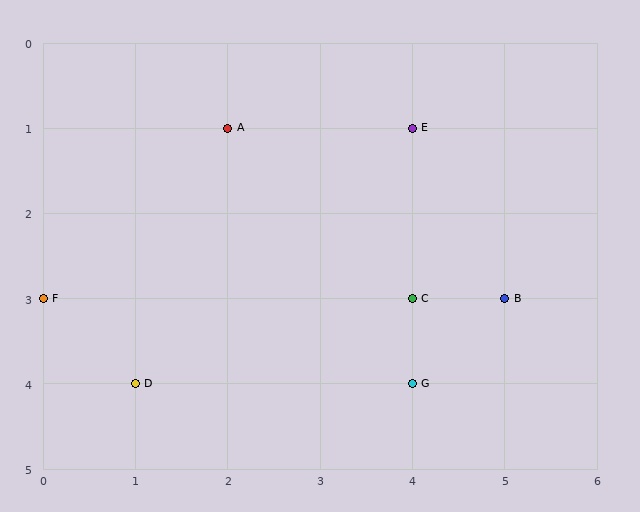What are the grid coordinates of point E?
Point E is at grid coordinates (4, 1).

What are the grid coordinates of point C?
Point C is at grid coordinates (4, 3).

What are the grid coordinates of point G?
Point G is at grid coordinates (4, 4).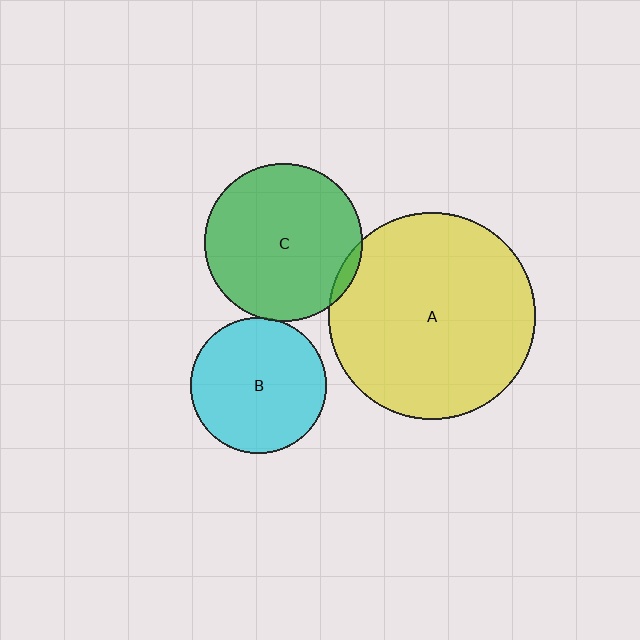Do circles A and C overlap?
Yes.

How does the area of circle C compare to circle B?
Approximately 1.4 times.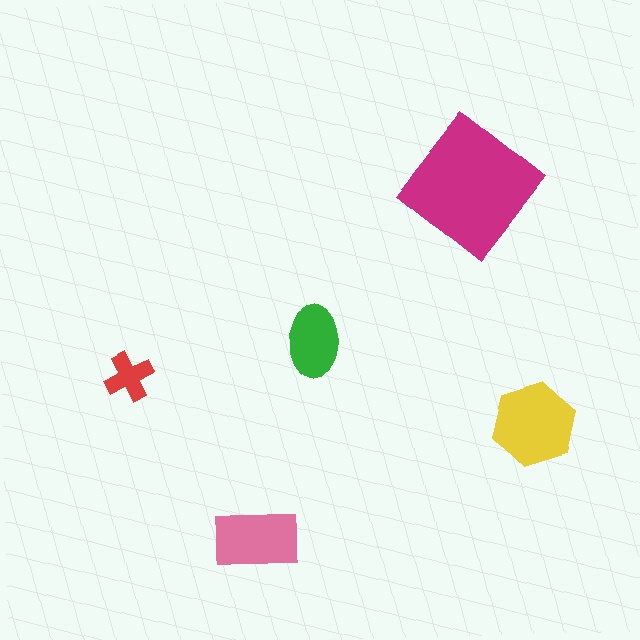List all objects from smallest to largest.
The red cross, the green ellipse, the pink rectangle, the yellow hexagon, the magenta diamond.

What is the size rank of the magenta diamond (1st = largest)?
1st.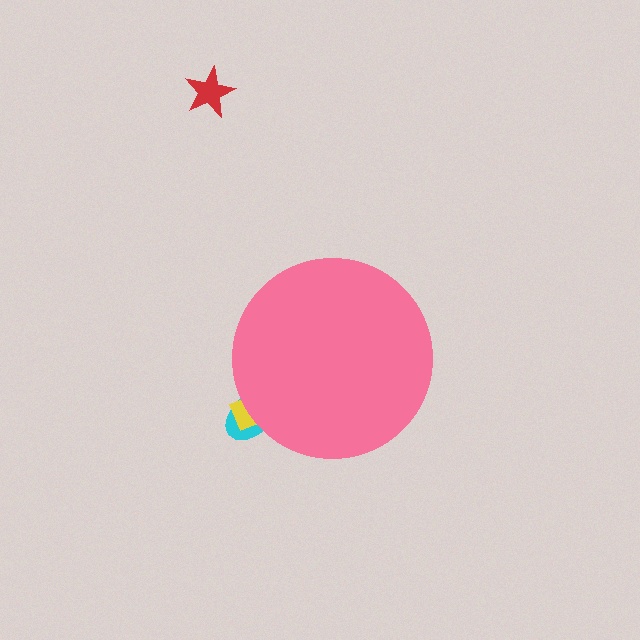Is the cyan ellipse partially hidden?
Yes, the cyan ellipse is partially hidden behind the pink circle.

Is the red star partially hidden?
No, the red star is fully visible.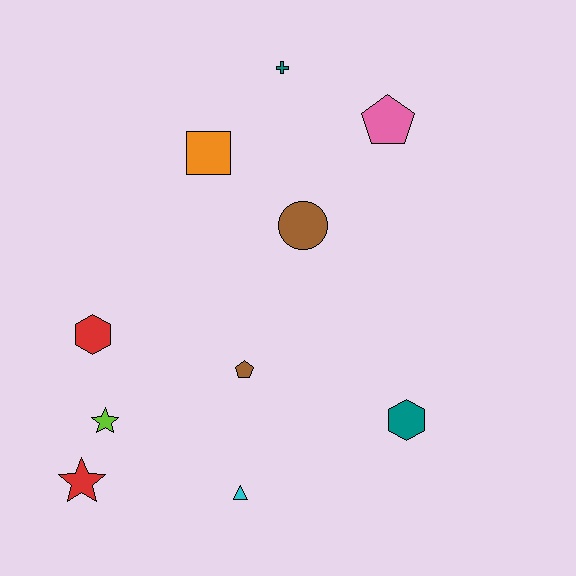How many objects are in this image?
There are 10 objects.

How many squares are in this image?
There is 1 square.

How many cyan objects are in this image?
There is 1 cyan object.